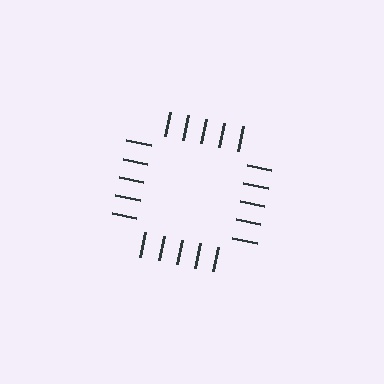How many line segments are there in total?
20 — 5 along each of the 4 edges.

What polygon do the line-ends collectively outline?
An illusory square — the line segments terminate on its edges but no continuous stroke is drawn.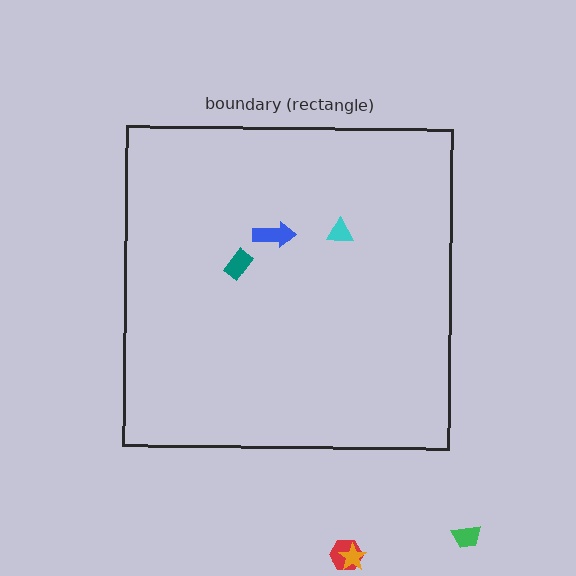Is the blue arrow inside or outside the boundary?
Inside.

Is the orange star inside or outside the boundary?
Outside.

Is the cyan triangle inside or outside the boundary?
Inside.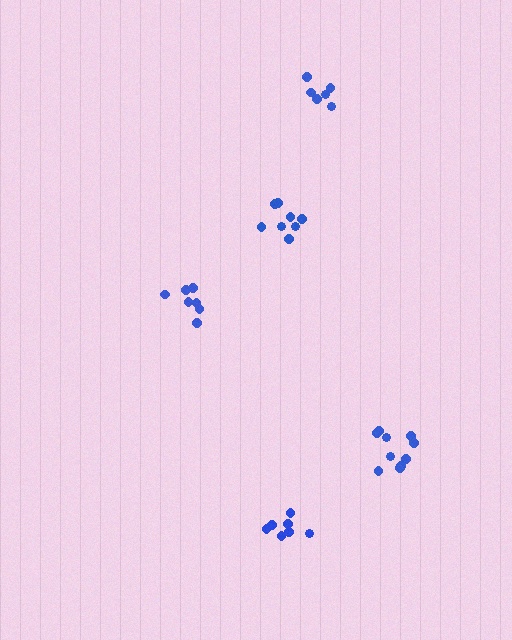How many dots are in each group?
Group 1: 7 dots, Group 2: 10 dots, Group 3: 7 dots, Group 4: 6 dots, Group 5: 8 dots (38 total).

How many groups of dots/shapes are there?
There are 5 groups.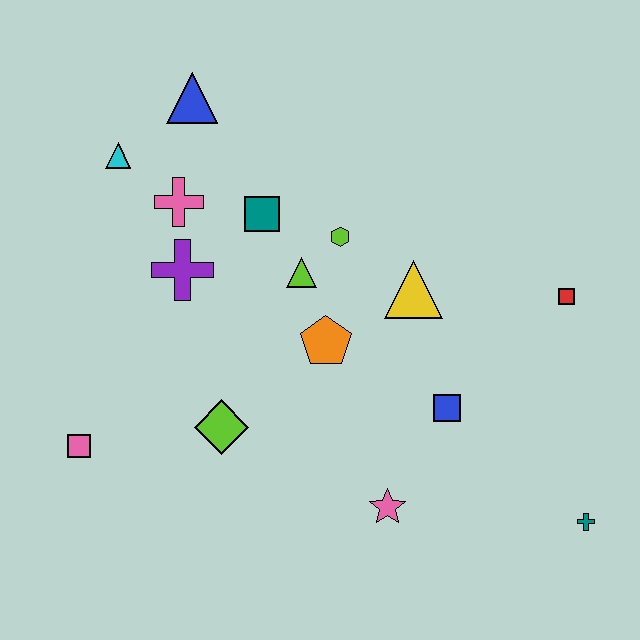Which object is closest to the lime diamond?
The orange pentagon is closest to the lime diamond.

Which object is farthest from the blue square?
The cyan triangle is farthest from the blue square.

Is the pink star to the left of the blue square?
Yes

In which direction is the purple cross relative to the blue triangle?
The purple cross is below the blue triangle.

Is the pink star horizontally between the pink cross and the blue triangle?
No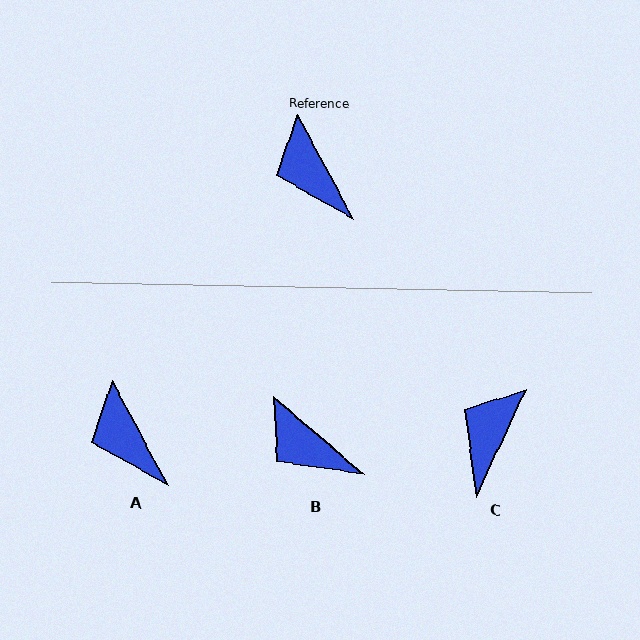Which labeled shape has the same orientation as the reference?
A.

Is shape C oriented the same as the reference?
No, it is off by about 53 degrees.